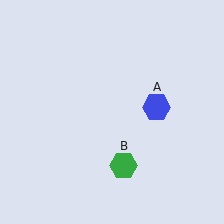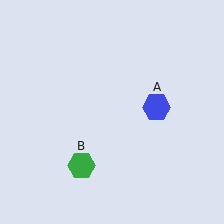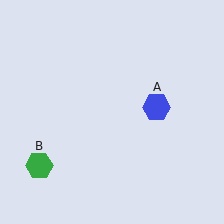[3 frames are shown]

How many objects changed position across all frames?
1 object changed position: green hexagon (object B).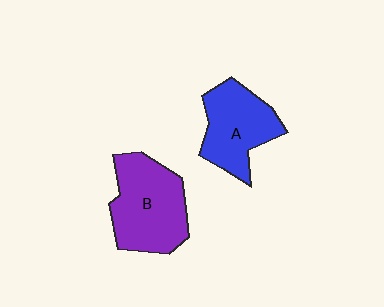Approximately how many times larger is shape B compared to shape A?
Approximately 1.2 times.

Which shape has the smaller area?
Shape A (blue).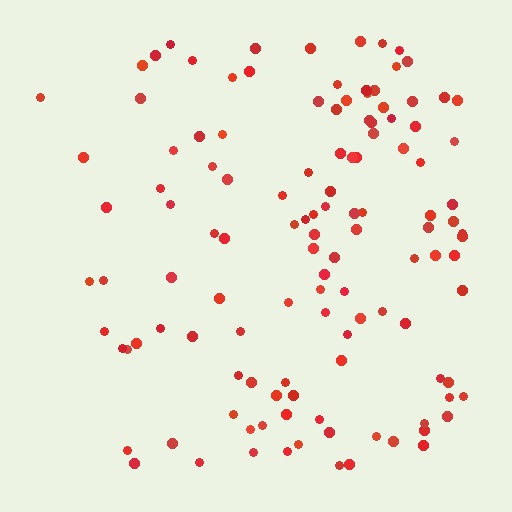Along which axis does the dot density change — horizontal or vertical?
Horizontal.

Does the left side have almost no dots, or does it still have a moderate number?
Still a moderate number, just noticeably fewer than the right.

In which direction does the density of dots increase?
From left to right, with the right side densest.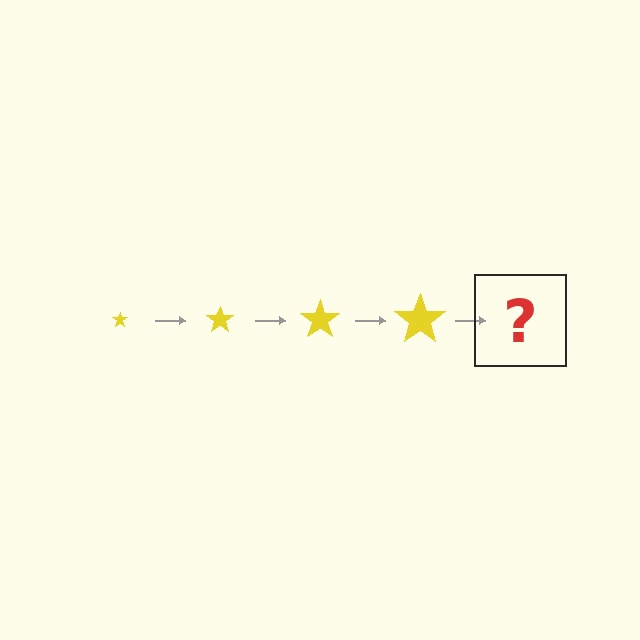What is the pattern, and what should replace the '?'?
The pattern is that the star gets progressively larger each step. The '?' should be a yellow star, larger than the previous one.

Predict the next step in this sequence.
The next step is a yellow star, larger than the previous one.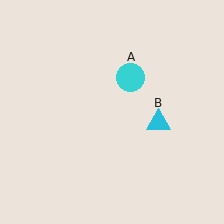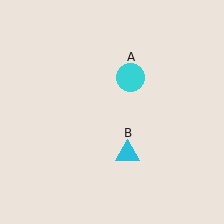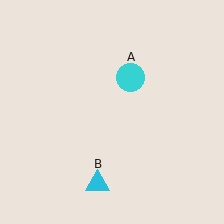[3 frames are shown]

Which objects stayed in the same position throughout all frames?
Cyan circle (object A) remained stationary.